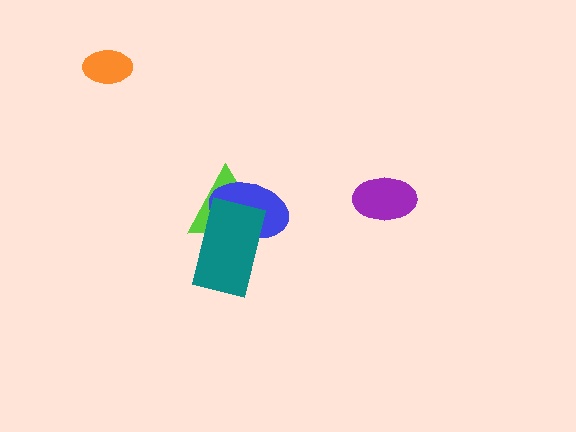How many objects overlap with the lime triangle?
2 objects overlap with the lime triangle.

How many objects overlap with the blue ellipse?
2 objects overlap with the blue ellipse.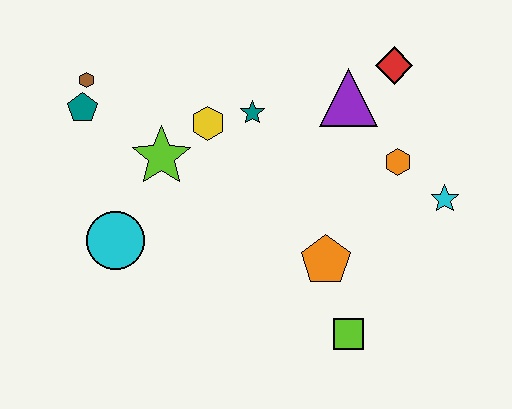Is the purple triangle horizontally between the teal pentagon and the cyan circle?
No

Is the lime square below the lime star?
Yes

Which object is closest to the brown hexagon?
The teal pentagon is closest to the brown hexagon.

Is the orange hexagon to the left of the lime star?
No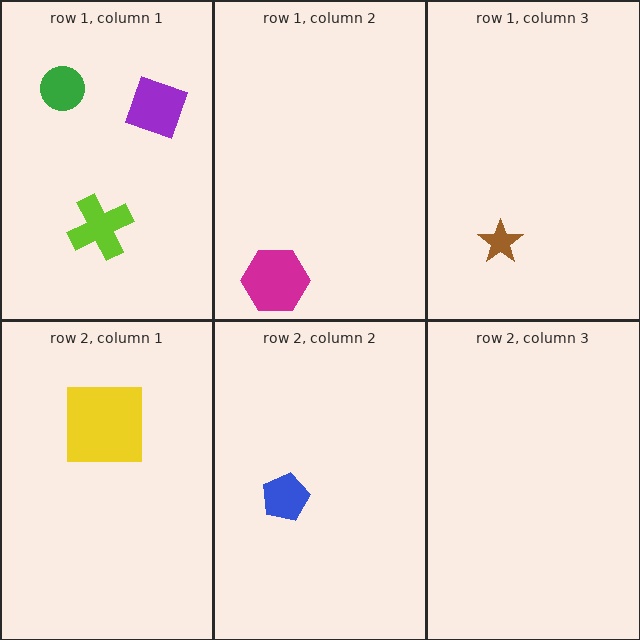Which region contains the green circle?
The row 1, column 1 region.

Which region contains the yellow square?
The row 2, column 1 region.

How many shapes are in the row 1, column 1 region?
3.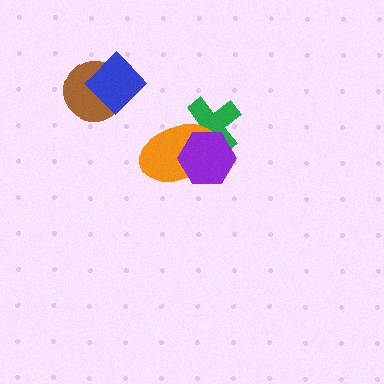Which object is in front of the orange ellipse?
The purple hexagon is in front of the orange ellipse.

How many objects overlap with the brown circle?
1 object overlaps with the brown circle.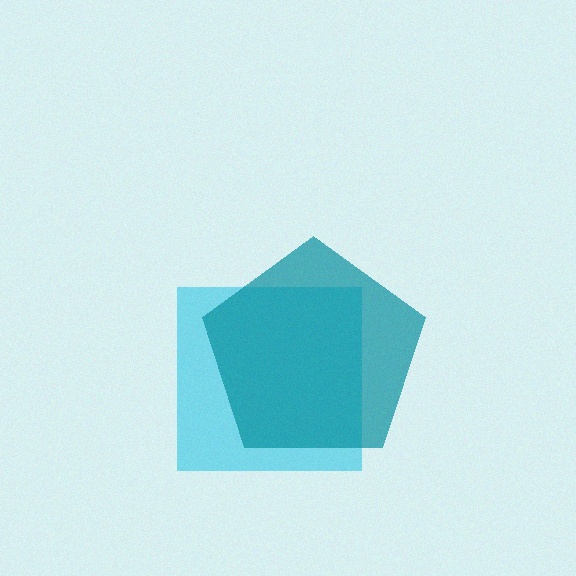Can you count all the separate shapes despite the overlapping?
Yes, there are 2 separate shapes.